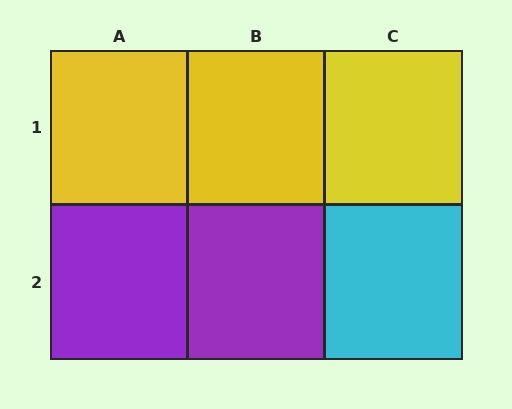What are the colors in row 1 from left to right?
Yellow, yellow, yellow.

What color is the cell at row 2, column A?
Purple.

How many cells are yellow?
3 cells are yellow.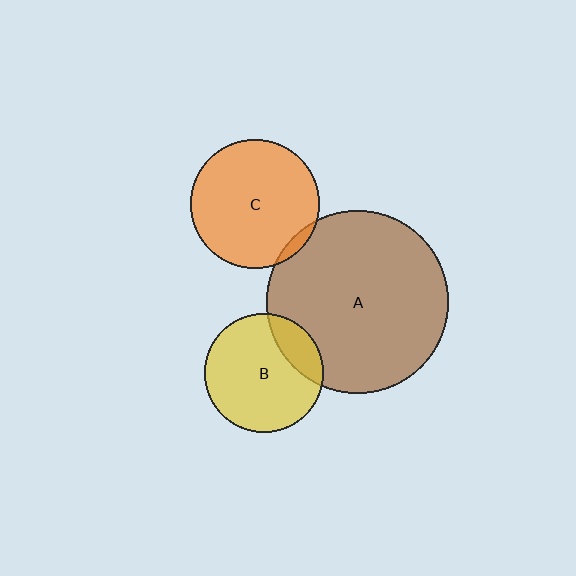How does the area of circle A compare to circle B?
Approximately 2.4 times.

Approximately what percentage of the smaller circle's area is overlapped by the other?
Approximately 20%.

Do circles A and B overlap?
Yes.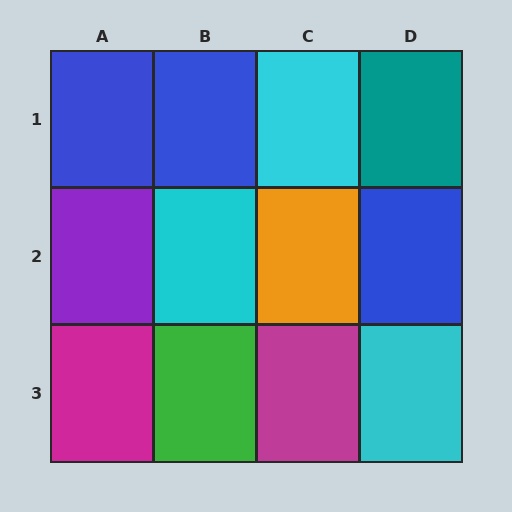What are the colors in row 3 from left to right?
Magenta, green, magenta, cyan.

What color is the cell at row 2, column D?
Blue.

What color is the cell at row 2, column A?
Purple.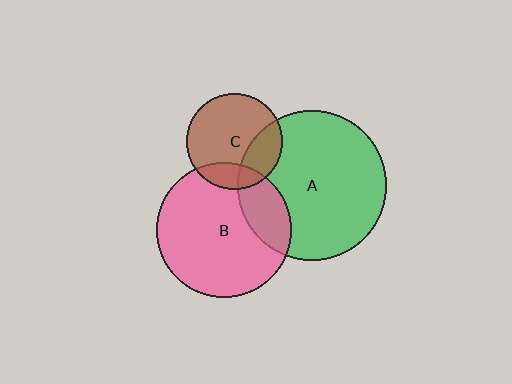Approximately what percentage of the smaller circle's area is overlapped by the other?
Approximately 20%.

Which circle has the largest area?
Circle A (green).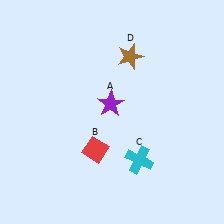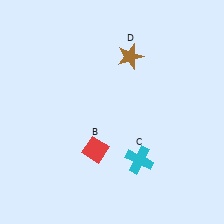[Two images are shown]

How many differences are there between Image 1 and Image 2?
There is 1 difference between the two images.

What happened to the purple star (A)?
The purple star (A) was removed in Image 2. It was in the top-left area of Image 1.